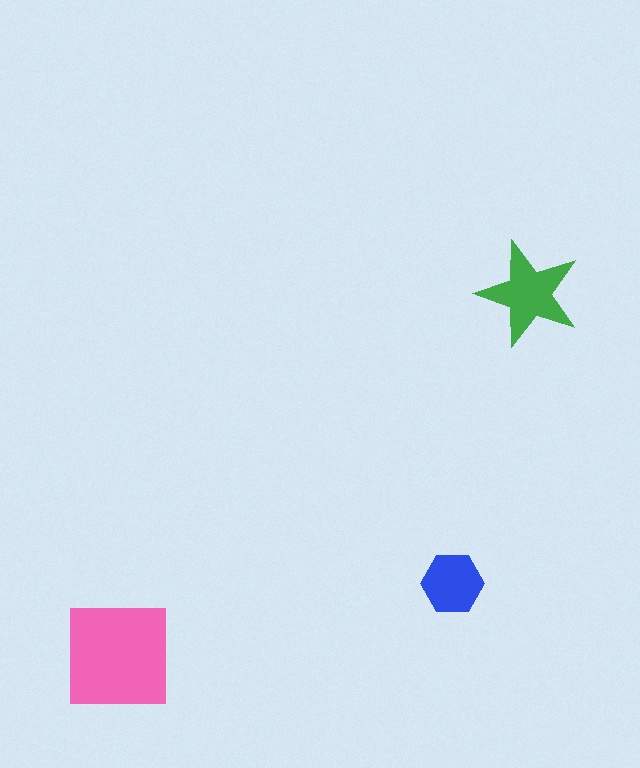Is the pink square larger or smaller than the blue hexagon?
Larger.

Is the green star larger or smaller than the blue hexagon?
Larger.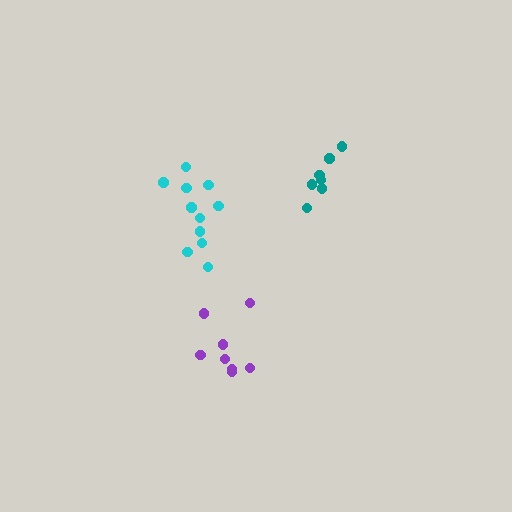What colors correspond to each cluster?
The clusters are colored: purple, cyan, teal.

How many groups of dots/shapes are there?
There are 3 groups.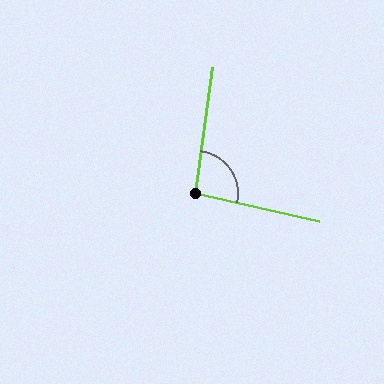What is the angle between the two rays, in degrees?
Approximately 95 degrees.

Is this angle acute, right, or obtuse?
It is obtuse.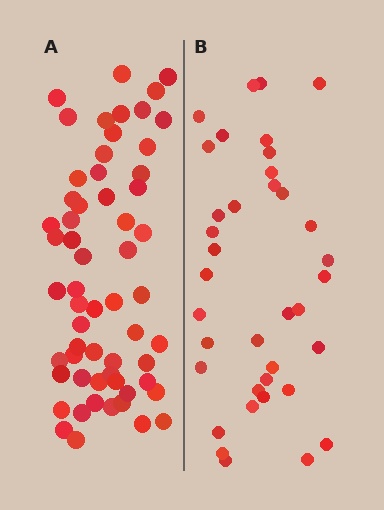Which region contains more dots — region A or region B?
Region A (the left region) has more dots.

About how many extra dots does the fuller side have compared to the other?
Region A has approximately 20 more dots than region B.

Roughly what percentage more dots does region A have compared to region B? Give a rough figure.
About 60% more.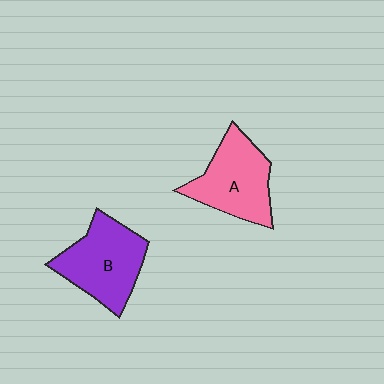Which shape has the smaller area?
Shape A (pink).